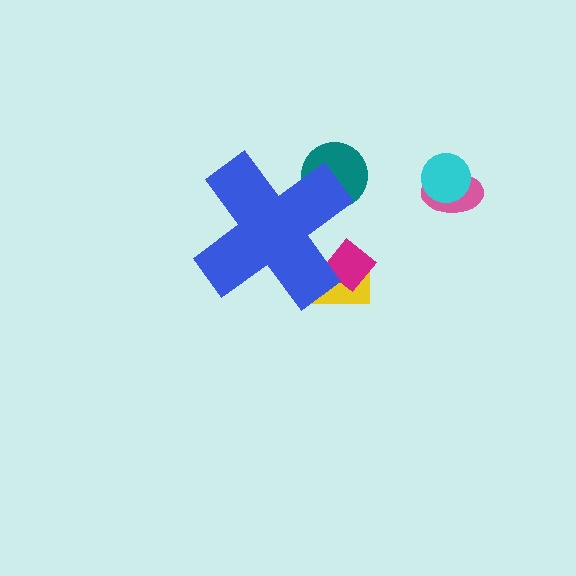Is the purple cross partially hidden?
Yes, the purple cross is partially hidden behind the blue cross.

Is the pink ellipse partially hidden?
No, the pink ellipse is fully visible.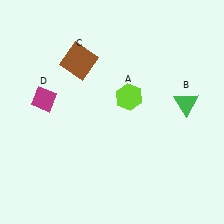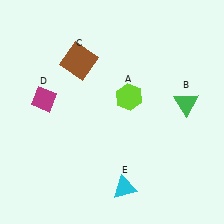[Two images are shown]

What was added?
A cyan triangle (E) was added in Image 2.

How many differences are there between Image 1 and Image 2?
There is 1 difference between the two images.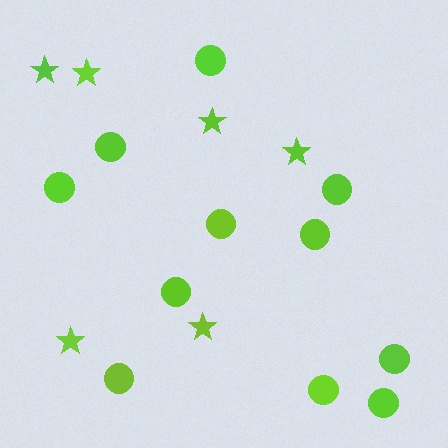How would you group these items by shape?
There are 2 groups: one group of circles (11) and one group of stars (6).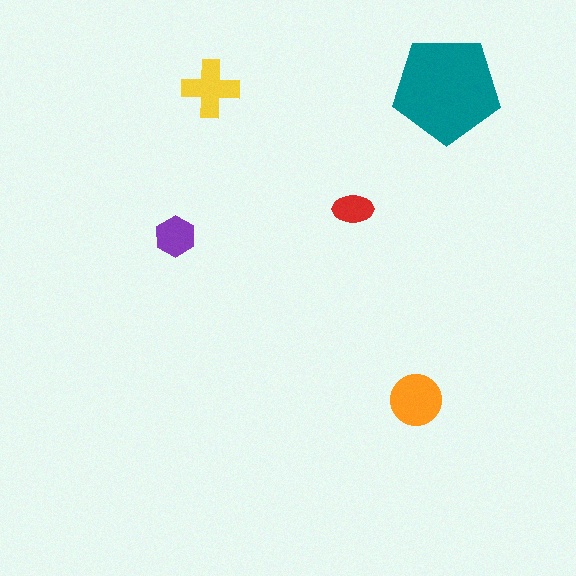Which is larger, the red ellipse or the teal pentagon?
The teal pentagon.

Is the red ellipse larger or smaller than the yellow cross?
Smaller.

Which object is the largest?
The teal pentagon.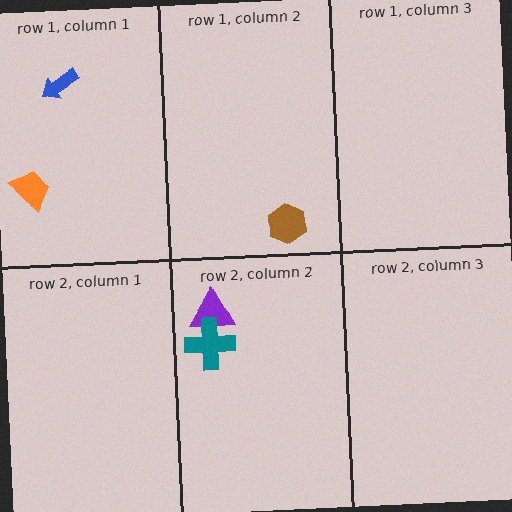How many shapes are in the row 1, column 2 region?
1.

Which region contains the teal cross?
The row 2, column 2 region.